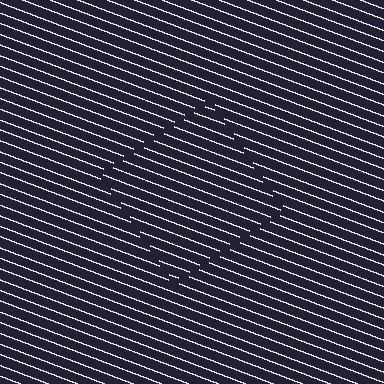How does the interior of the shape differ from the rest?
The interior of the shape contains the same grating, shifted by half a period — the contour is defined by the phase discontinuity where line-ends from the inner and outer gratings abut.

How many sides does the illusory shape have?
4 sides — the line-ends trace a square.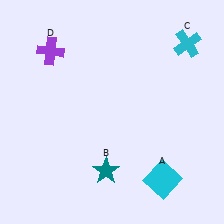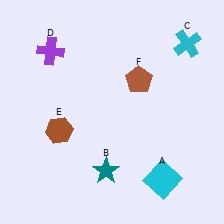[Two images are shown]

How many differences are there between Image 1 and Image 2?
There are 2 differences between the two images.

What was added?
A brown hexagon (E), a brown pentagon (F) were added in Image 2.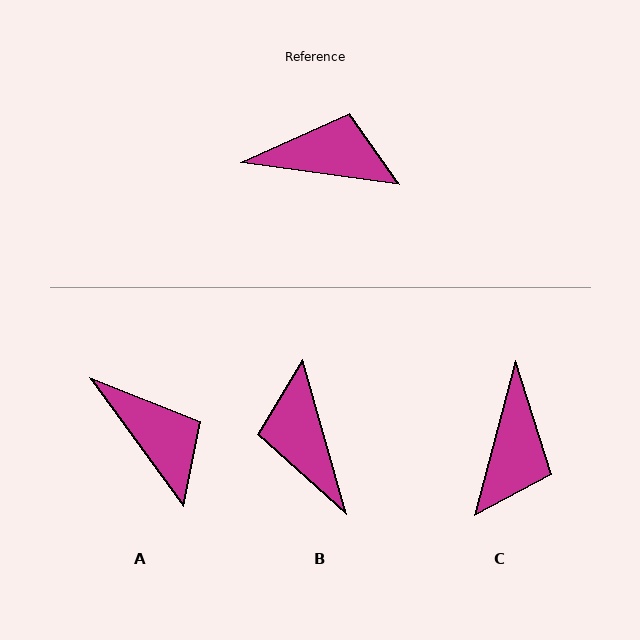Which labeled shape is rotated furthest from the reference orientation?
B, about 114 degrees away.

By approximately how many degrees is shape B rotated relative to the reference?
Approximately 114 degrees counter-clockwise.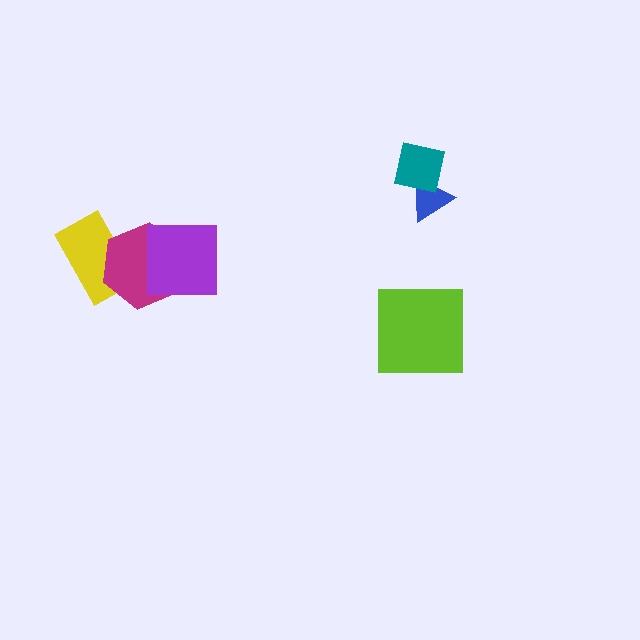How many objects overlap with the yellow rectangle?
1 object overlaps with the yellow rectangle.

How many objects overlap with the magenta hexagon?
2 objects overlap with the magenta hexagon.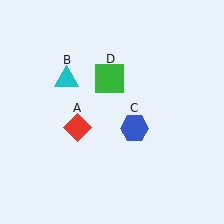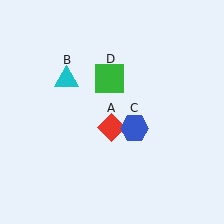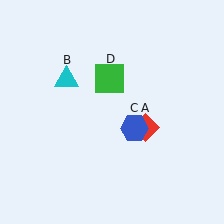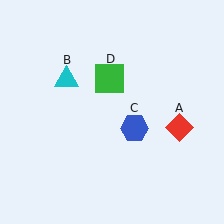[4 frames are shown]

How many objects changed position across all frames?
1 object changed position: red diamond (object A).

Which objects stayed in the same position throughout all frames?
Cyan triangle (object B) and blue hexagon (object C) and green square (object D) remained stationary.